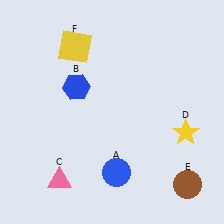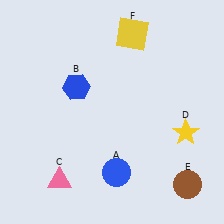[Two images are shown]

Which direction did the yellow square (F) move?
The yellow square (F) moved right.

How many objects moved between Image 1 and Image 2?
1 object moved between the two images.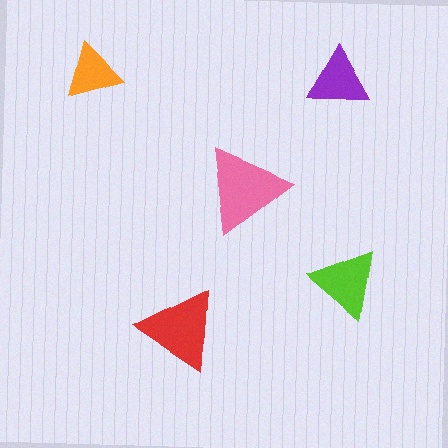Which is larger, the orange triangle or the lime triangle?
The lime one.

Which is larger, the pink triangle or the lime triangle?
The pink one.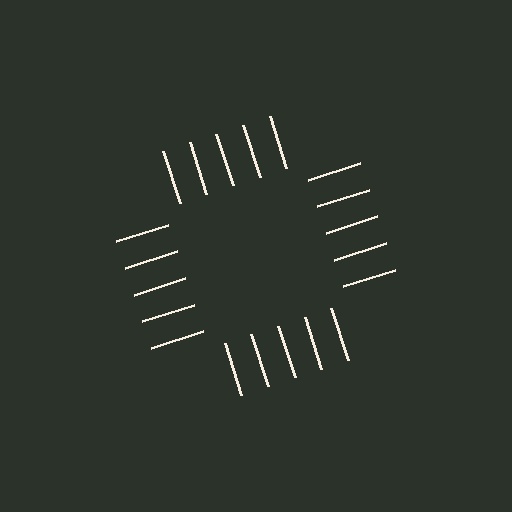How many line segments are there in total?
20 — 5 along each of the 4 edges.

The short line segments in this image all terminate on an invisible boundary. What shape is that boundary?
An illusory square — the line segments terminate on its edges but no continuous stroke is drawn.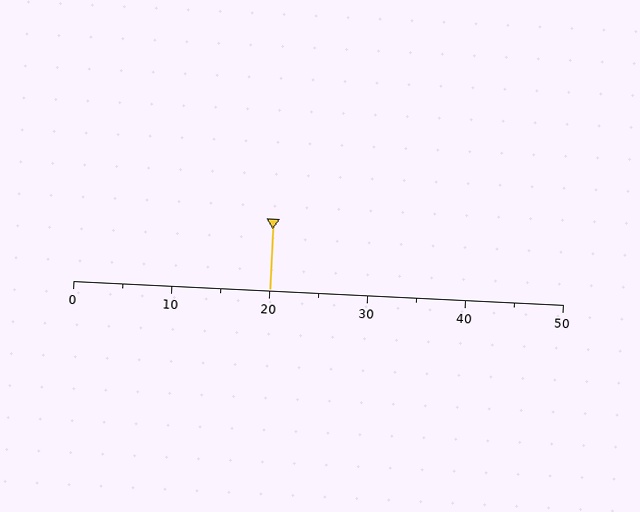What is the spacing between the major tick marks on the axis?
The major ticks are spaced 10 apart.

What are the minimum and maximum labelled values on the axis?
The axis runs from 0 to 50.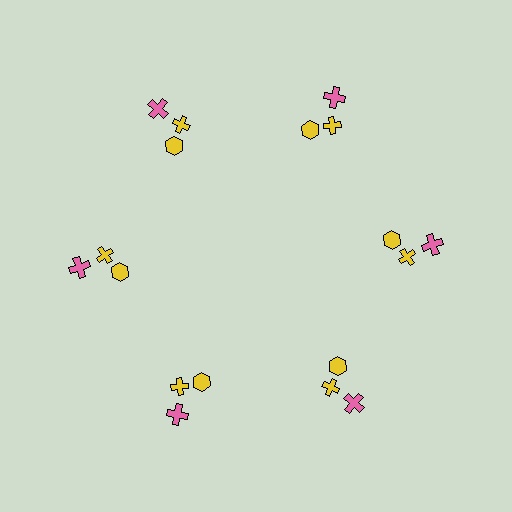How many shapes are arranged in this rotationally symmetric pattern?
There are 18 shapes, arranged in 6 groups of 3.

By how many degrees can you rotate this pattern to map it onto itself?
The pattern maps onto itself every 60 degrees of rotation.